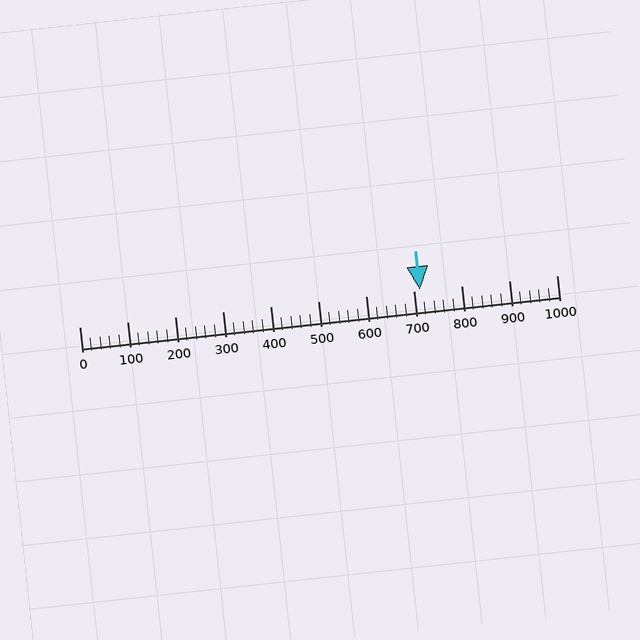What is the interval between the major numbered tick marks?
The major tick marks are spaced 100 units apart.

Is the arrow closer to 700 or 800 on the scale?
The arrow is closer to 700.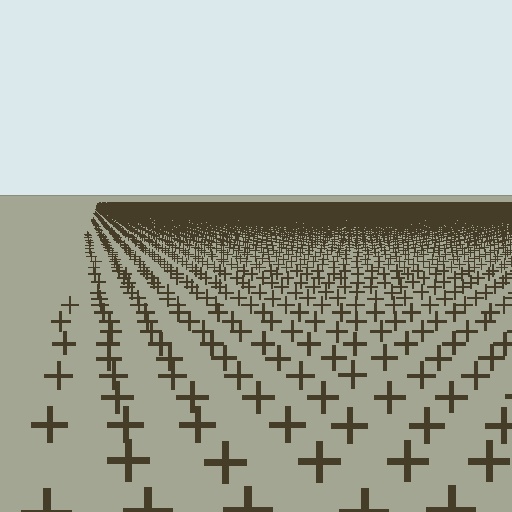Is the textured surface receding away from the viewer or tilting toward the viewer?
The surface is receding away from the viewer. Texture elements get smaller and denser toward the top.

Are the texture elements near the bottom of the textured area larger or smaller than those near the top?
Larger. Near the bottom, elements are closer to the viewer and appear at a bigger on-screen size.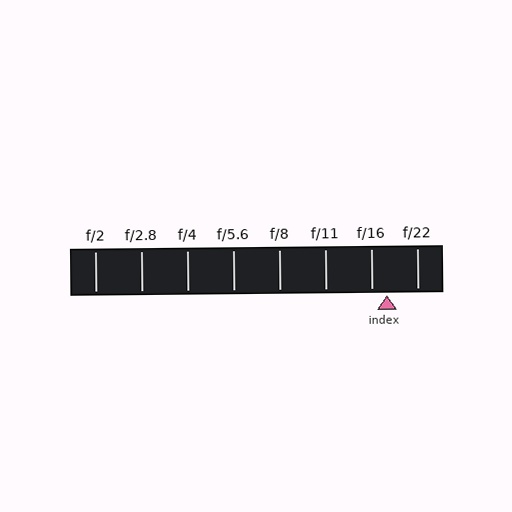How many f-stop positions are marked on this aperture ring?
There are 8 f-stop positions marked.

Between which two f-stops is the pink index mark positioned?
The index mark is between f/16 and f/22.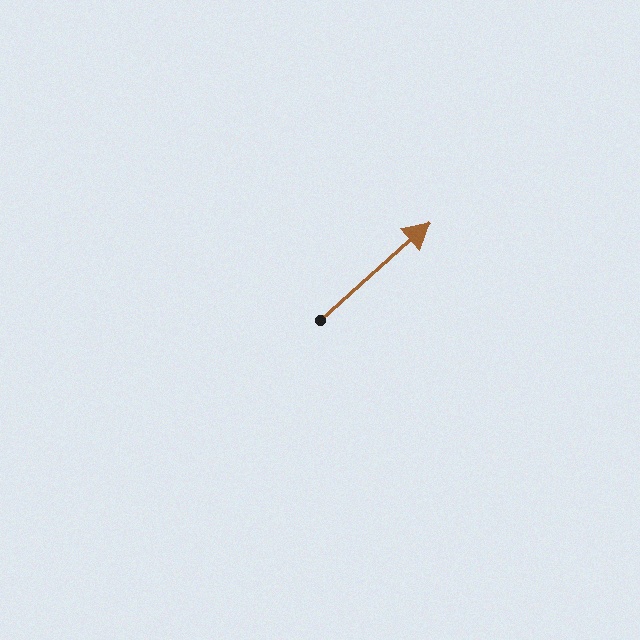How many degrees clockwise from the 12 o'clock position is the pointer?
Approximately 48 degrees.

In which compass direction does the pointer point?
Northeast.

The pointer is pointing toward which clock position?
Roughly 2 o'clock.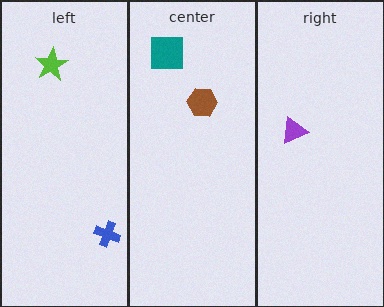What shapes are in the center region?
The brown hexagon, the teal square.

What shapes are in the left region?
The blue cross, the lime star.